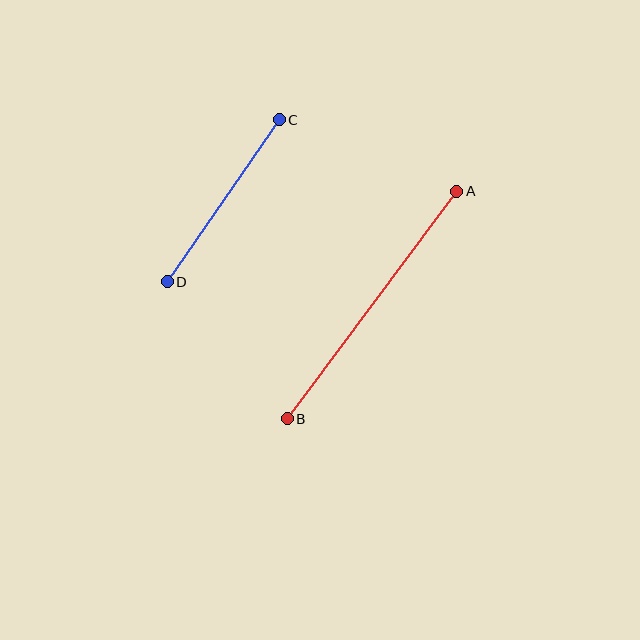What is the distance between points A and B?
The distance is approximately 284 pixels.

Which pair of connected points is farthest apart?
Points A and B are farthest apart.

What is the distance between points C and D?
The distance is approximately 197 pixels.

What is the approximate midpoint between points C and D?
The midpoint is at approximately (223, 201) pixels.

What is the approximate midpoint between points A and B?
The midpoint is at approximately (372, 305) pixels.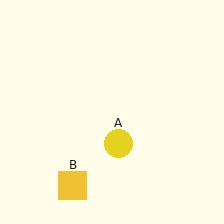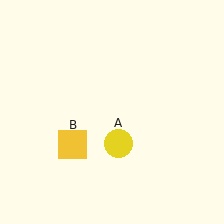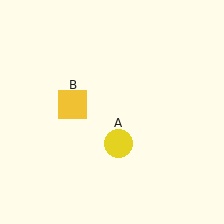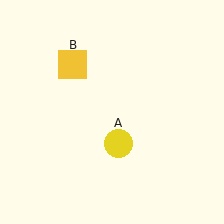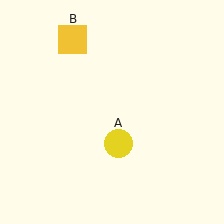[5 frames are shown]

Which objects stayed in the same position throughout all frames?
Yellow circle (object A) remained stationary.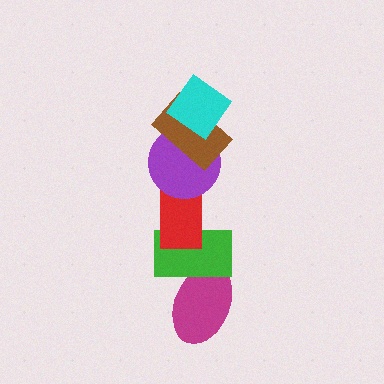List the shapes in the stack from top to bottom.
From top to bottom: the cyan diamond, the brown rectangle, the purple circle, the red rectangle, the green rectangle, the magenta ellipse.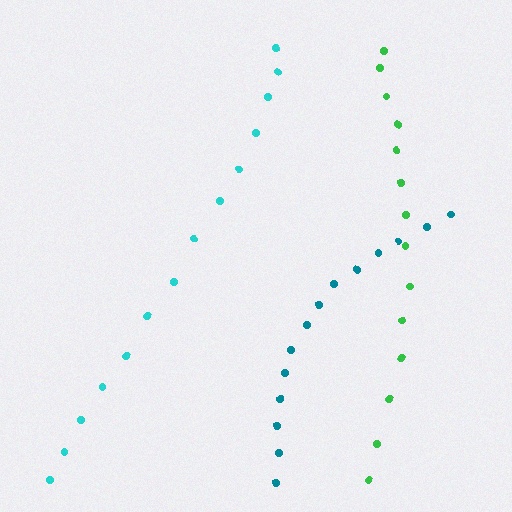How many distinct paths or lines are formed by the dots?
There are 3 distinct paths.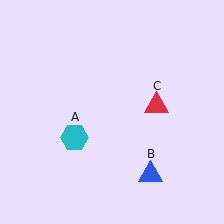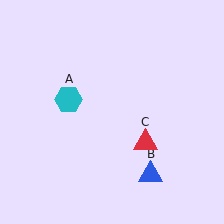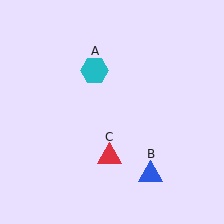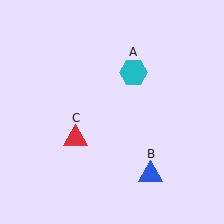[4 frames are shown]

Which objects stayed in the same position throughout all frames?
Blue triangle (object B) remained stationary.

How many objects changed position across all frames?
2 objects changed position: cyan hexagon (object A), red triangle (object C).